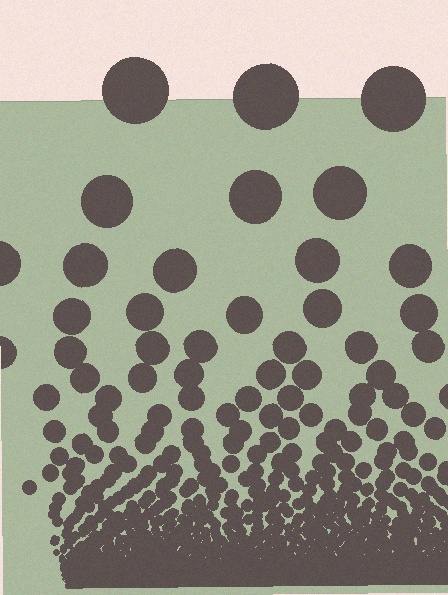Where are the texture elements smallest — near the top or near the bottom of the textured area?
Near the bottom.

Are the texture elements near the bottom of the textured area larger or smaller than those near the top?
Smaller. The gradient is inverted — elements near the bottom are smaller and denser.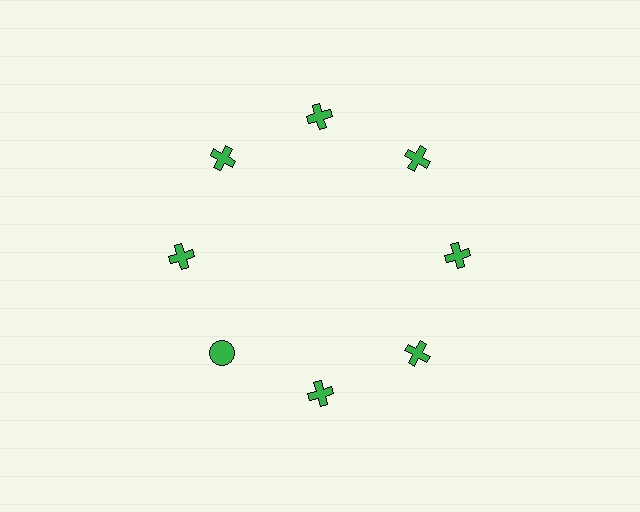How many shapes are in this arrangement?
There are 8 shapes arranged in a ring pattern.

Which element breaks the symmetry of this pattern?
The green circle at roughly the 8 o'clock position breaks the symmetry. All other shapes are green crosses.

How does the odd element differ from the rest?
It has a different shape: circle instead of cross.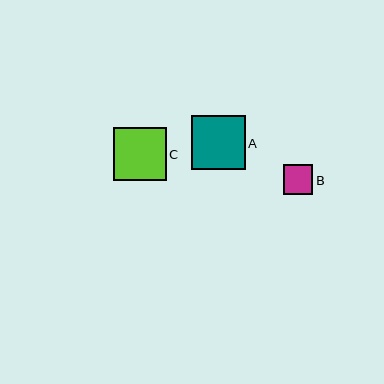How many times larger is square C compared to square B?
Square C is approximately 1.8 times the size of square B.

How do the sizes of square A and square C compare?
Square A and square C are approximately the same size.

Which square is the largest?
Square A is the largest with a size of approximately 54 pixels.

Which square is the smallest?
Square B is the smallest with a size of approximately 29 pixels.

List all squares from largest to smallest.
From largest to smallest: A, C, B.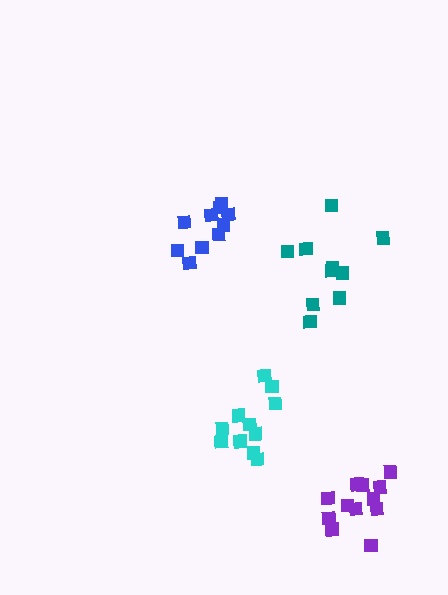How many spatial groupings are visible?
There are 4 spatial groupings.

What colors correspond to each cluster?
The clusters are colored: cyan, teal, purple, blue.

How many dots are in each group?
Group 1: 11 dots, Group 2: 10 dots, Group 3: 12 dots, Group 4: 10 dots (43 total).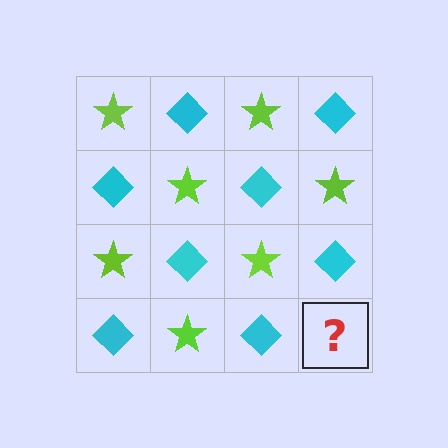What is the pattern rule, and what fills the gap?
The rule is that it alternates lime star and cyan diamond in a checkerboard pattern. The gap should be filled with a lime star.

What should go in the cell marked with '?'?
The missing cell should contain a lime star.